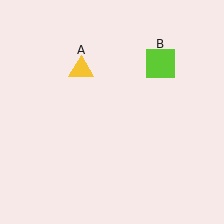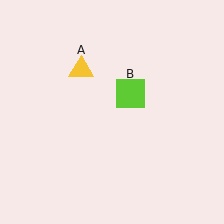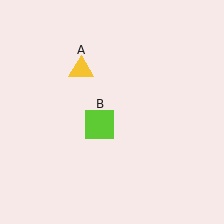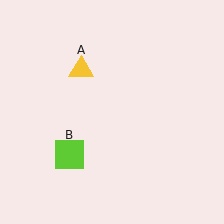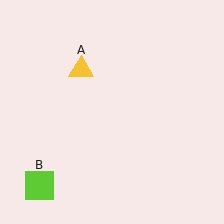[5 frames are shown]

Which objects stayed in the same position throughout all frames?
Yellow triangle (object A) remained stationary.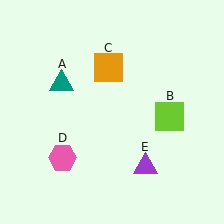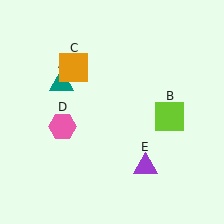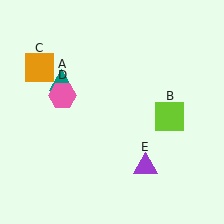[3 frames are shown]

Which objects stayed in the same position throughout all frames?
Teal triangle (object A) and lime square (object B) and purple triangle (object E) remained stationary.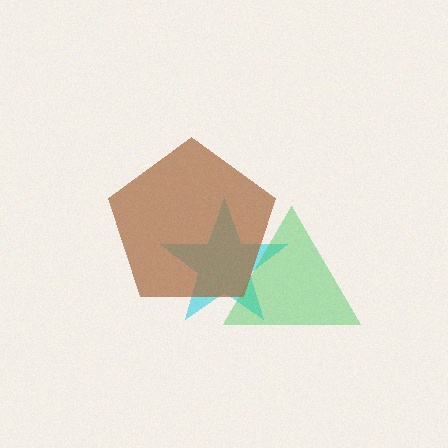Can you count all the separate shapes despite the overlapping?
Yes, there are 3 separate shapes.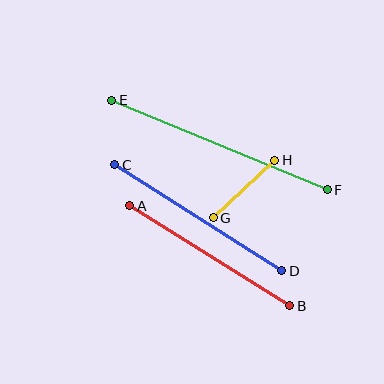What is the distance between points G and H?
The distance is approximately 84 pixels.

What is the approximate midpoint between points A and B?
The midpoint is at approximately (210, 256) pixels.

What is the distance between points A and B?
The distance is approximately 189 pixels.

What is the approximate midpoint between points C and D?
The midpoint is at approximately (198, 218) pixels.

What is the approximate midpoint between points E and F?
The midpoint is at approximately (219, 145) pixels.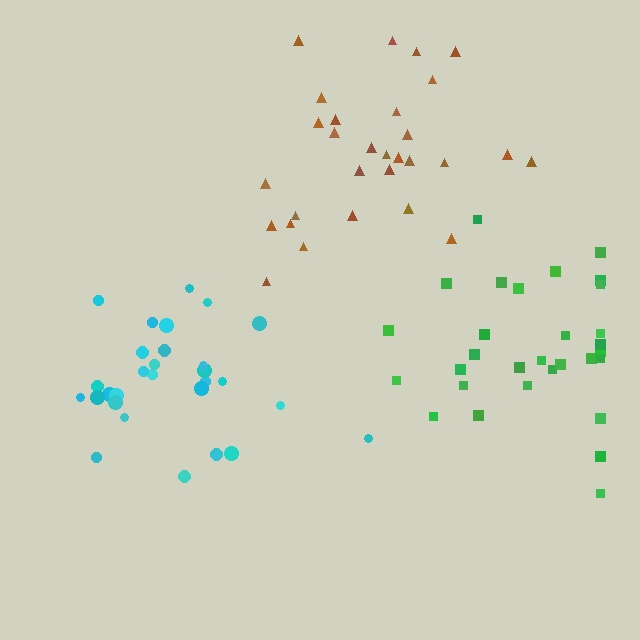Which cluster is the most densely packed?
Brown.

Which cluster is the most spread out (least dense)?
Green.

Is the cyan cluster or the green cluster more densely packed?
Cyan.